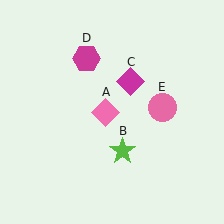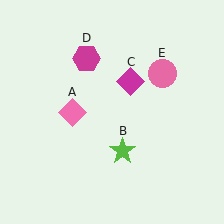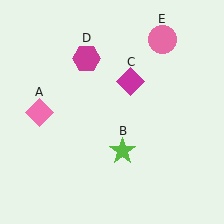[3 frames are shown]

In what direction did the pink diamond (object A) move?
The pink diamond (object A) moved left.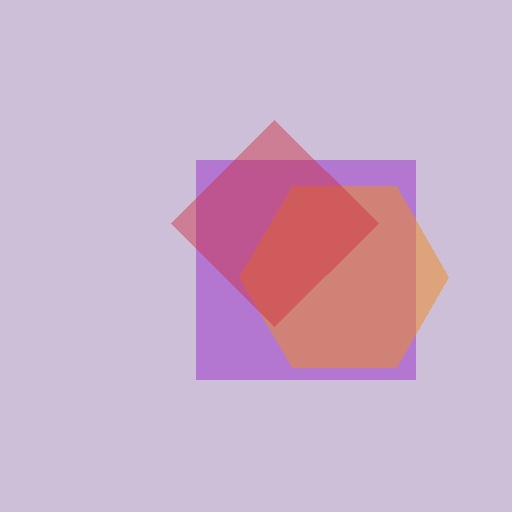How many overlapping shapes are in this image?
There are 3 overlapping shapes in the image.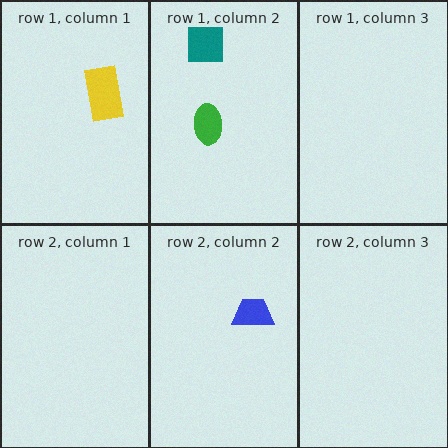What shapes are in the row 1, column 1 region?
The yellow rectangle.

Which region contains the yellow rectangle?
The row 1, column 1 region.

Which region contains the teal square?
The row 1, column 2 region.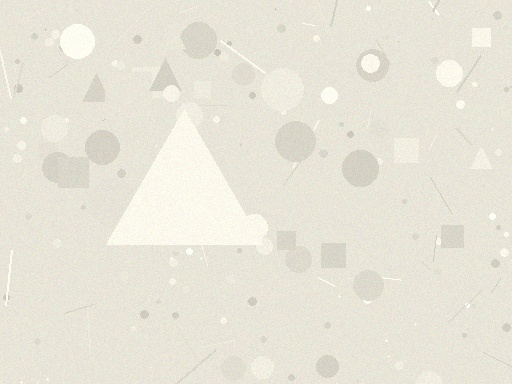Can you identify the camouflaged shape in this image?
The camouflaged shape is a triangle.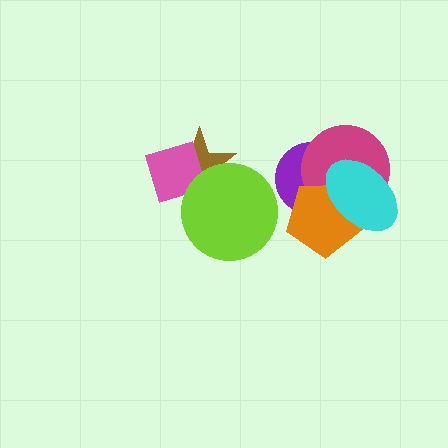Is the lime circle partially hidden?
No, no other shape covers it.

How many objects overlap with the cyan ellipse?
3 objects overlap with the cyan ellipse.